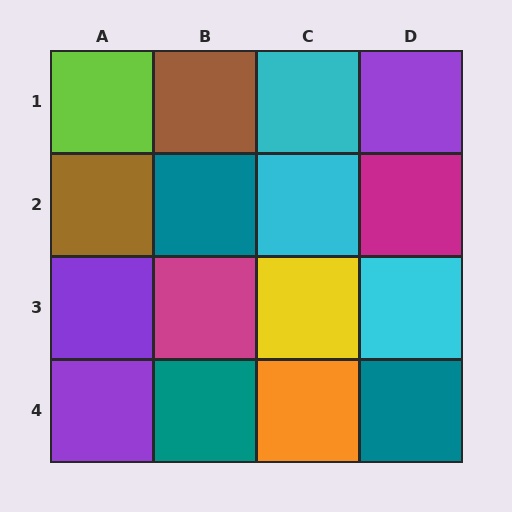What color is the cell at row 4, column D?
Teal.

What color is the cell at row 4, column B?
Teal.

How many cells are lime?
1 cell is lime.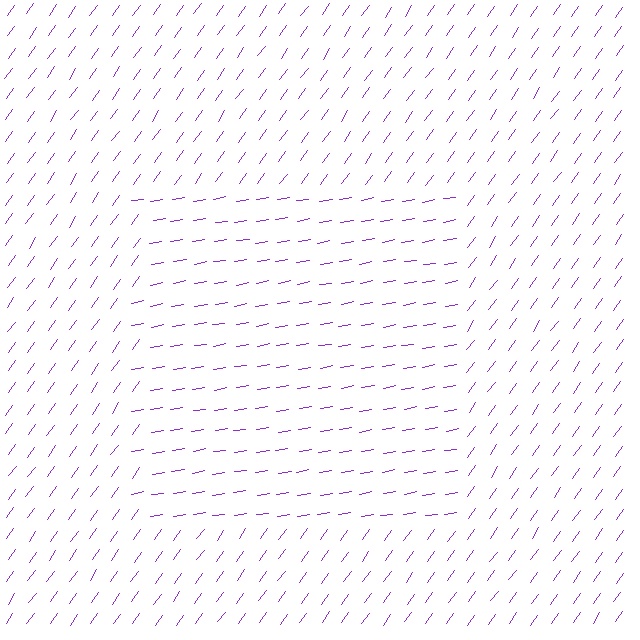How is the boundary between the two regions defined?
The boundary is defined purely by a change in line orientation (approximately 45 degrees difference). All lines are the same color and thickness.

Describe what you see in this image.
The image is filled with small purple line segments. A rectangle region in the image has lines oriented differently from the surrounding lines, creating a visible texture boundary.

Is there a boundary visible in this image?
Yes, there is a texture boundary formed by a change in line orientation.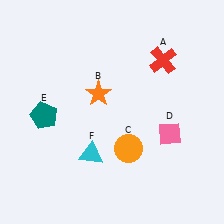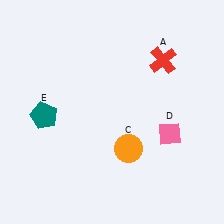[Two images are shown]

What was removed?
The cyan triangle (F), the orange star (B) were removed in Image 2.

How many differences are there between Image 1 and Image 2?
There are 2 differences between the two images.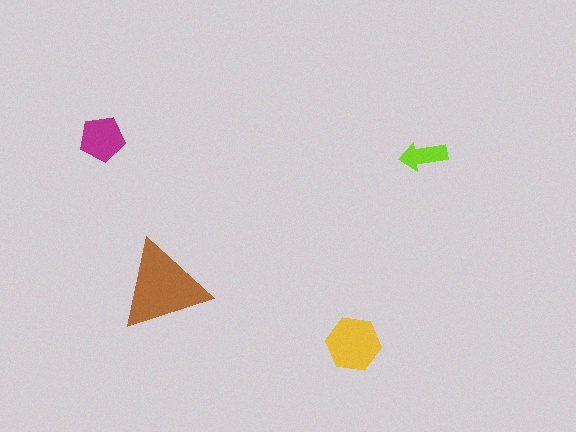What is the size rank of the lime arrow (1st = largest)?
4th.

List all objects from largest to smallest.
The brown triangle, the yellow hexagon, the magenta pentagon, the lime arrow.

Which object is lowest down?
The yellow hexagon is bottommost.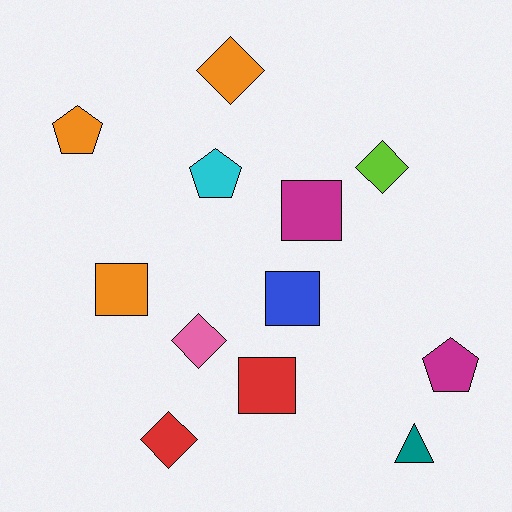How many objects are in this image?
There are 12 objects.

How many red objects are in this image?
There are 2 red objects.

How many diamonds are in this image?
There are 4 diamonds.